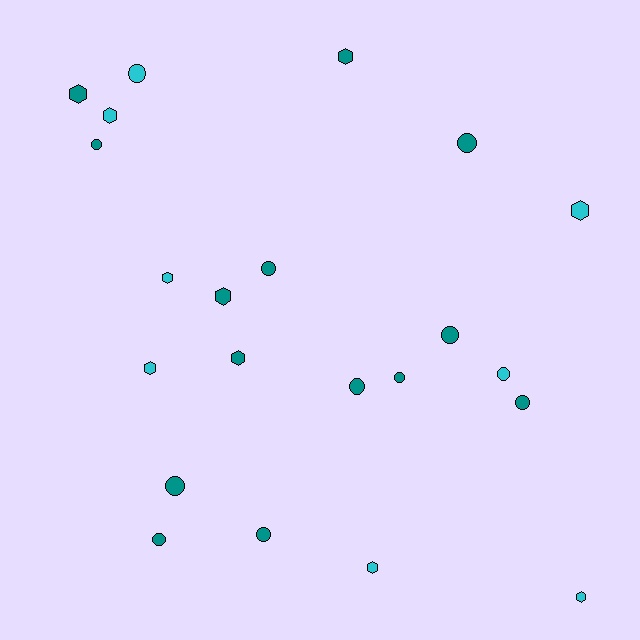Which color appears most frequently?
Teal, with 14 objects.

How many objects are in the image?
There are 22 objects.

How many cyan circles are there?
There are 2 cyan circles.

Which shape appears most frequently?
Circle, with 12 objects.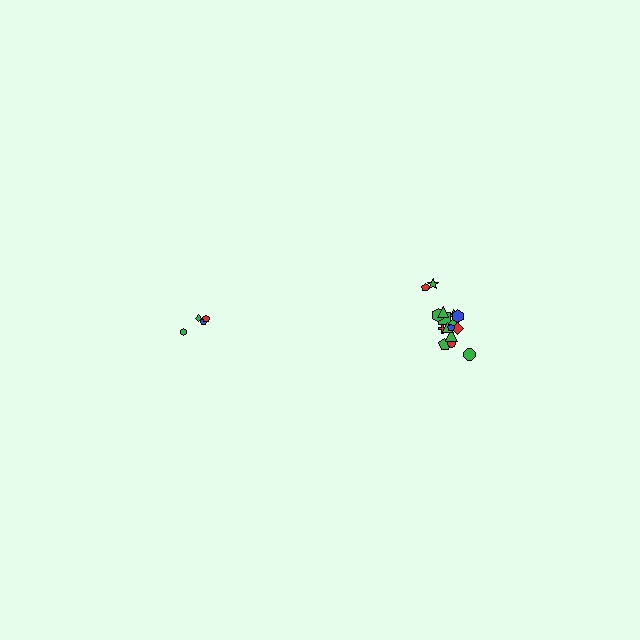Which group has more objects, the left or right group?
The right group.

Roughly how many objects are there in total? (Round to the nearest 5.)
Roughly 20 objects in total.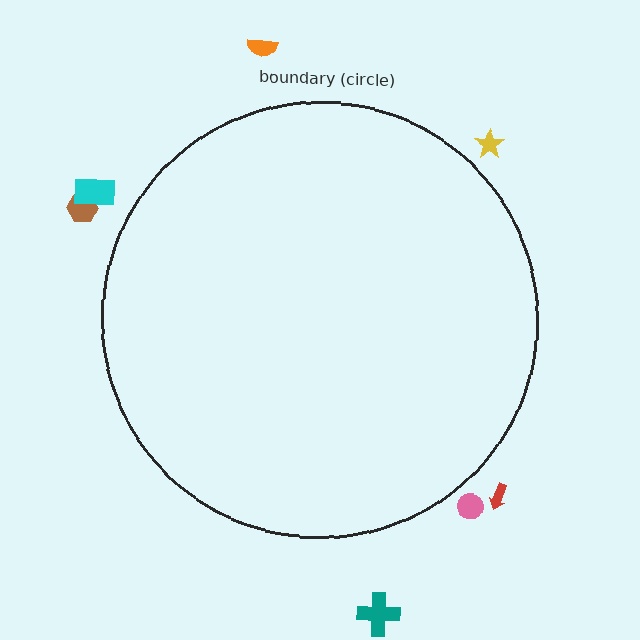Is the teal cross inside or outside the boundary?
Outside.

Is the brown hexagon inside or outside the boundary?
Outside.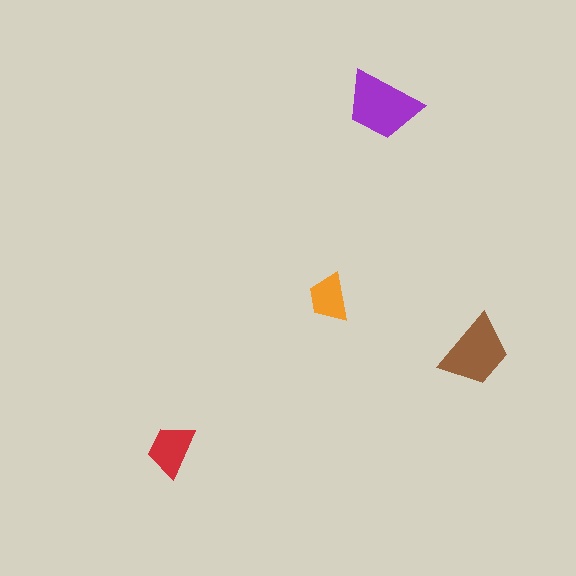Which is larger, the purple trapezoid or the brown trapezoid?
The purple one.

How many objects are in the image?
There are 4 objects in the image.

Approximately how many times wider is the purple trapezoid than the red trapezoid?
About 1.5 times wider.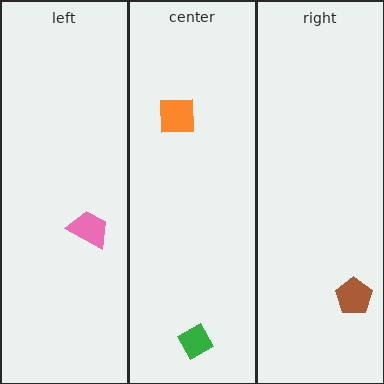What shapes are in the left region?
The pink trapezoid.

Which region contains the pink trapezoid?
The left region.